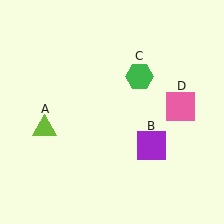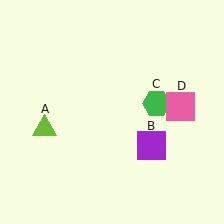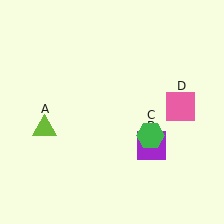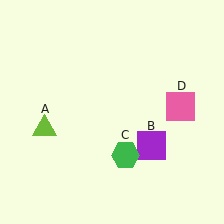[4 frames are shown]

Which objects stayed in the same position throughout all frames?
Lime triangle (object A) and purple square (object B) and pink square (object D) remained stationary.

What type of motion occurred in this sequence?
The green hexagon (object C) rotated clockwise around the center of the scene.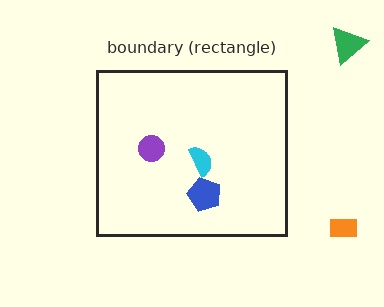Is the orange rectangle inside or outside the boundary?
Outside.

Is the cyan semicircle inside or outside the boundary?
Inside.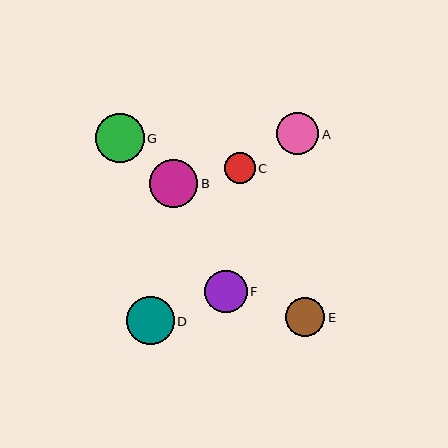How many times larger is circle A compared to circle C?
Circle A is approximately 1.4 times the size of circle C.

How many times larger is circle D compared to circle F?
Circle D is approximately 1.1 times the size of circle F.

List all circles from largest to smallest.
From largest to smallest: G, B, D, F, A, E, C.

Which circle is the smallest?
Circle C is the smallest with a size of approximately 31 pixels.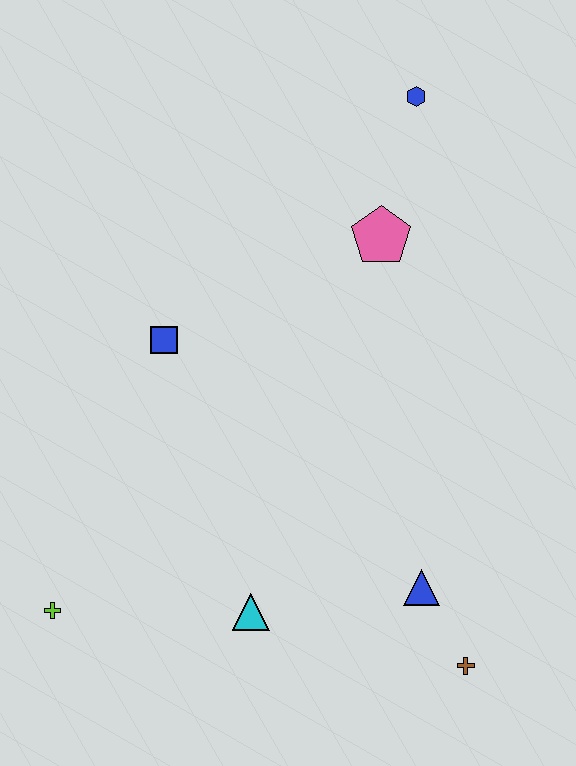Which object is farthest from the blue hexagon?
The lime cross is farthest from the blue hexagon.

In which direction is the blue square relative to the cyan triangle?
The blue square is above the cyan triangle.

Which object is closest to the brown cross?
The blue triangle is closest to the brown cross.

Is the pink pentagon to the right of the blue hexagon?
No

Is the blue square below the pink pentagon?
Yes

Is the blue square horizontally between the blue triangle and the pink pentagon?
No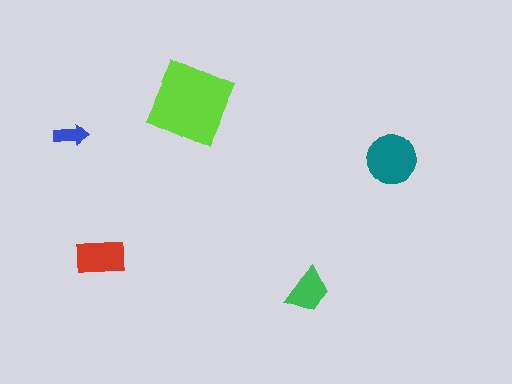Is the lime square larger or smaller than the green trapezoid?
Larger.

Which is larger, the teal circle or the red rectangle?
The teal circle.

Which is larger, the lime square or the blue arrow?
The lime square.